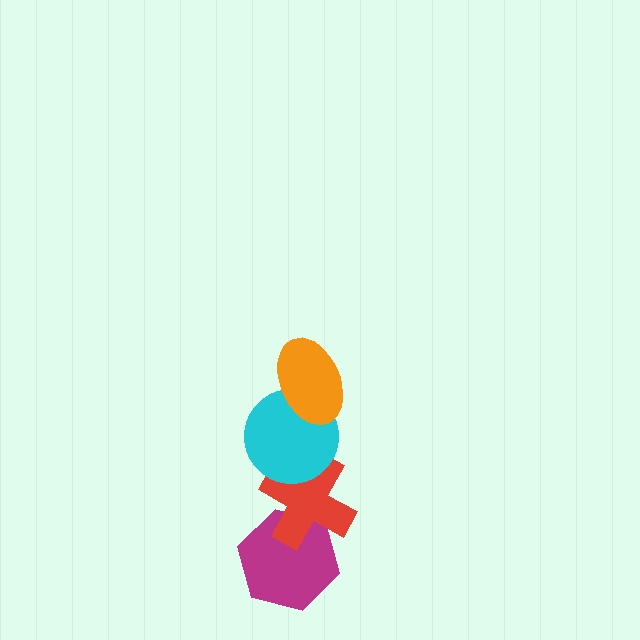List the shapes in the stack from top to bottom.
From top to bottom: the orange ellipse, the cyan circle, the red cross, the magenta hexagon.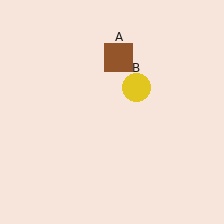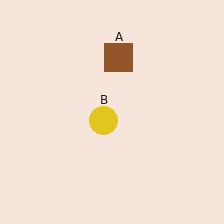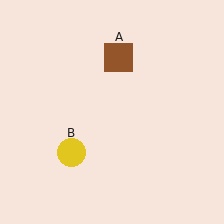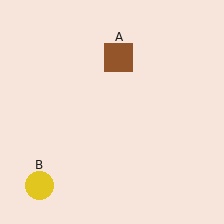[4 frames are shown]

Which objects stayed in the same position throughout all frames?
Brown square (object A) remained stationary.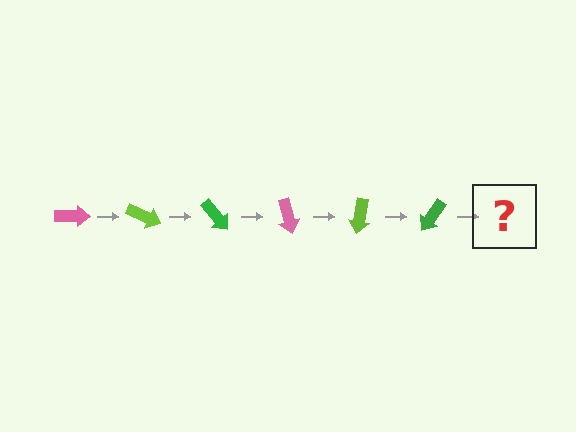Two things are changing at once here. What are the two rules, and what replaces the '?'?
The two rules are that it rotates 25 degrees each step and the color cycles through pink, lime, and green. The '?' should be a pink arrow, rotated 150 degrees from the start.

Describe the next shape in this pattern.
It should be a pink arrow, rotated 150 degrees from the start.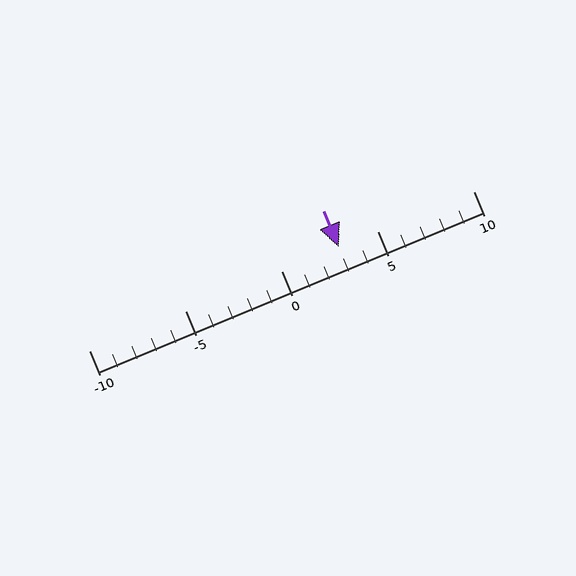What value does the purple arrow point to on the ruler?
The purple arrow points to approximately 3.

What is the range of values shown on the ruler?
The ruler shows values from -10 to 10.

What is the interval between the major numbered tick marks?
The major tick marks are spaced 5 units apart.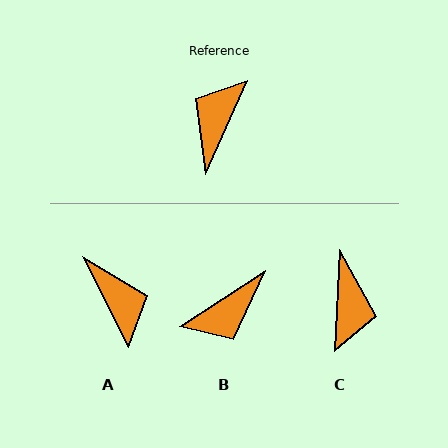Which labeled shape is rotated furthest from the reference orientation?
C, about 159 degrees away.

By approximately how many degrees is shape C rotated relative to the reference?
Approximately 159 degrees clockwise.